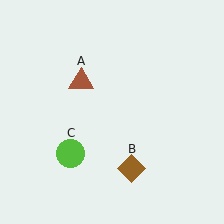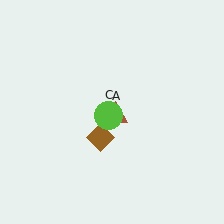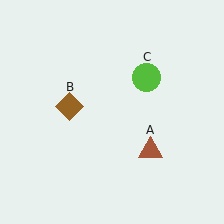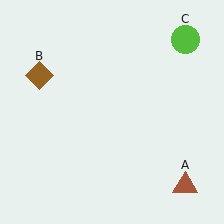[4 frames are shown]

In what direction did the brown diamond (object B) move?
The brown diamond (object B) moved up and to the left.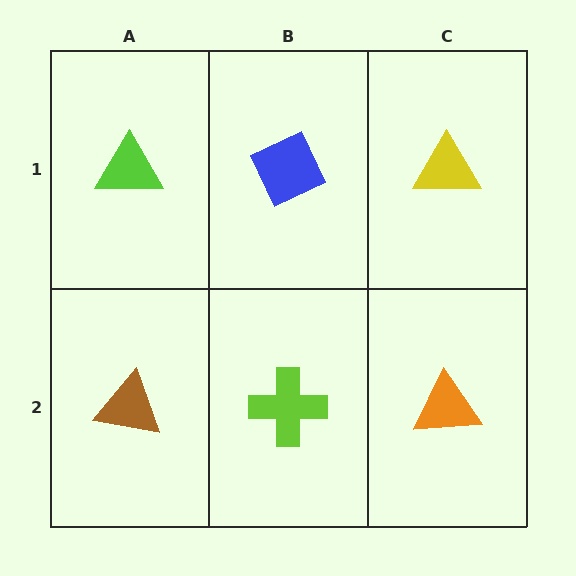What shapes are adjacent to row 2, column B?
A blue diamond (row 1, column B), a brown triangle (row 2, column A), an orange triangle (row 2, column C).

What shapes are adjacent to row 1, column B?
A lime cross (row 2, column B), a lime triangle (row 1, column A), a yellow triangle (row 1, column C).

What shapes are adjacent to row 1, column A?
A brown triangle (row 2, column A), a blue diamond (row 1, column B).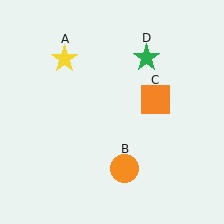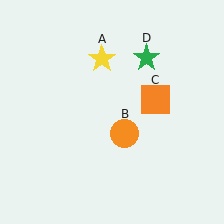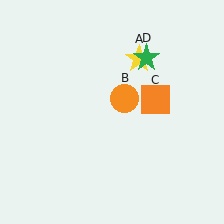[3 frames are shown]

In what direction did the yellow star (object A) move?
The yellow star (object A) moved right.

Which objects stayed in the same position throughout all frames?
Orange square (object C) and green star (object D) remained stationary.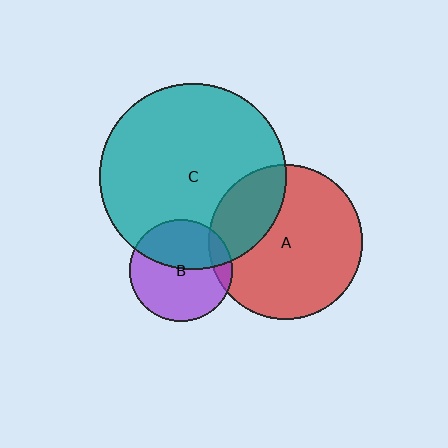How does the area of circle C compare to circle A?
Approximately 1.5 times.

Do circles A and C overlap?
Yes.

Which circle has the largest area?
Circle C (teal).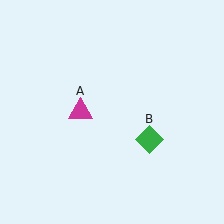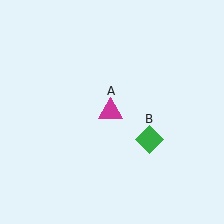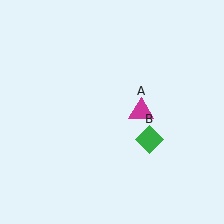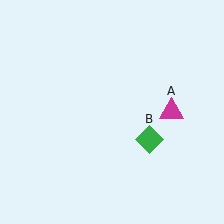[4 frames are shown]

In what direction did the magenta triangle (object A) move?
The magenta triangle (object A) moved right.